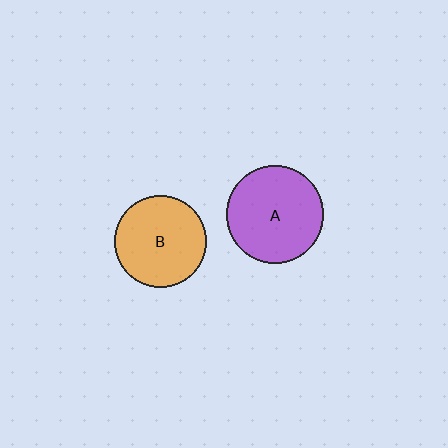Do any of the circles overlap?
No, none of the circles overlap.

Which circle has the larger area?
Circle A (purple).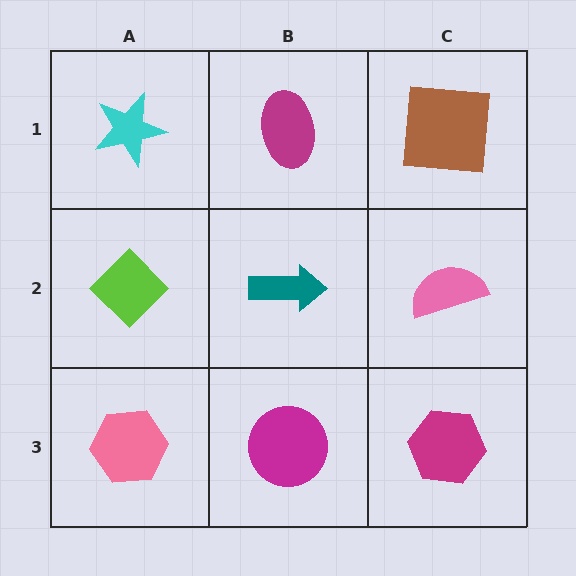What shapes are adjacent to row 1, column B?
A teal arrow (row 2, column B), a cyan star (row 1, column A), a brown square (row 1, column C).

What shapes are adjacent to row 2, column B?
A magenta ellipse (row 1, column B), a magenta circle (row 3, column B), a lime diamond (row 2, column A), a pink semicircle (row 2, column C).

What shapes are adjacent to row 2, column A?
A cyan star (row 1, column A), a pink hexagon (row 3, column A), a teal arrow (row 2, column B).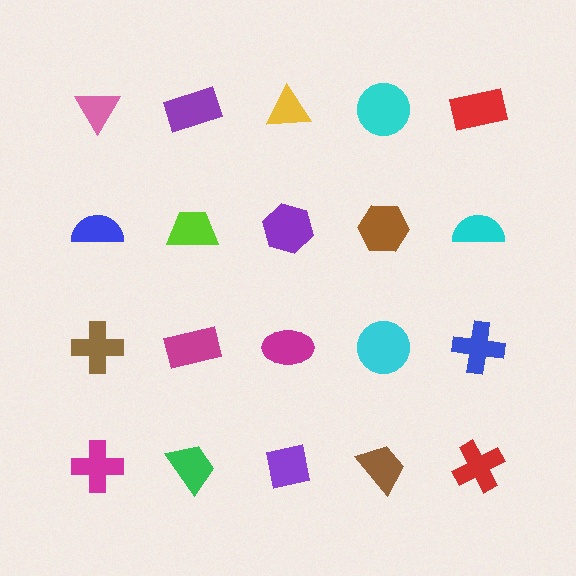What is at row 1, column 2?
A purple rectangle.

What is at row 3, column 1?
A brown cross.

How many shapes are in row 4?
5 shapes.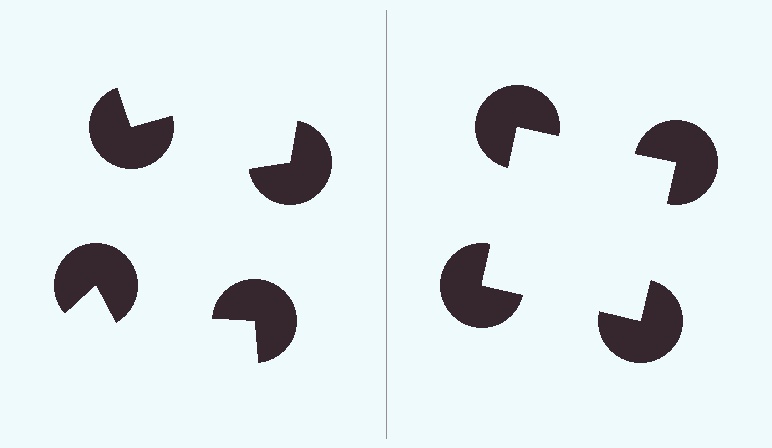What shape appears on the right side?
An illusory square.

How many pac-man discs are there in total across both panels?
8 — 4 on each side.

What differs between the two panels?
The pac-man discs are positioned identically on both sides; only the wedge orientations differ. On the right they align to a square; on the left they are misaligned.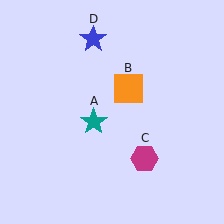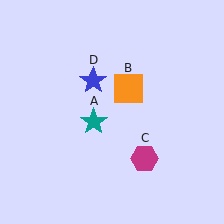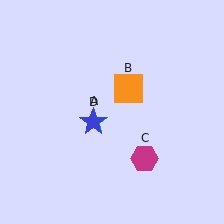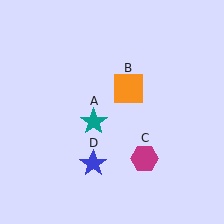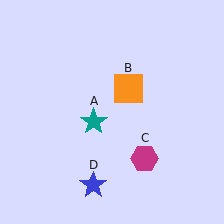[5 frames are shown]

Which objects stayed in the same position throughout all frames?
Teal star (object A) and orange square (object B) and magenta hexagon (object C) remained stationary.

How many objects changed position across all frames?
1 object changed position: blue star (object D).